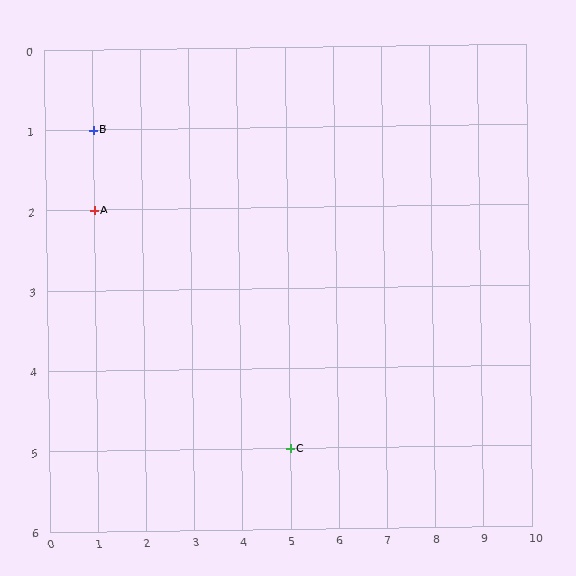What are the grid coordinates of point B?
Point B is at grid coordinates (1, 1).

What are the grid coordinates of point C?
Point C is at grid coordinates (5, 5).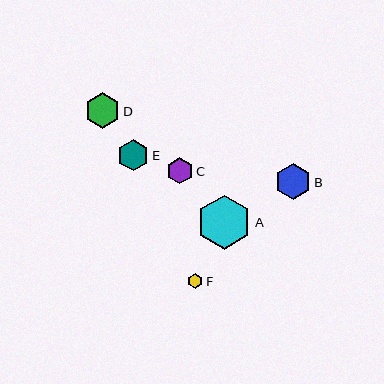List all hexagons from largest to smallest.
From largest to smallest: A, B, D, E, C, F.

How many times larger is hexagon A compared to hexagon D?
Hexagon A is approximately 1.5 times the size of hexagon D.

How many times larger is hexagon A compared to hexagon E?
Hexagon A is approximately 1.8 times the size of hexagon E.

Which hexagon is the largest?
Hexagon A is the largest with a size of approximately 54 pixels.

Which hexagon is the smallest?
Hexagon F is the smallest with a size of approximately 15 pixels.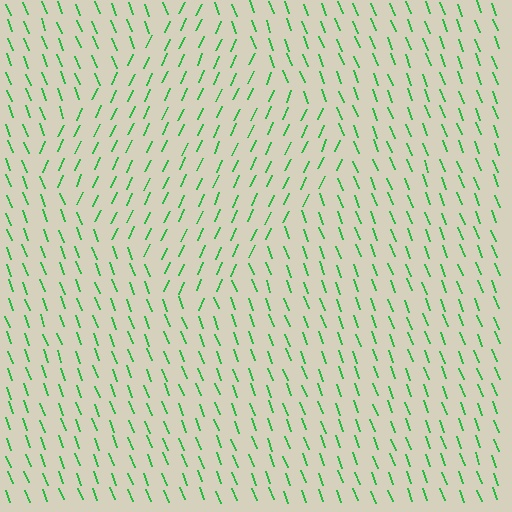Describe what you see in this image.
The image is filled with small green line segments. A diamond region in the image has lines oriented differently from the surrounding lines, creating a visible texture boundary.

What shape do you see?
I see a diamond.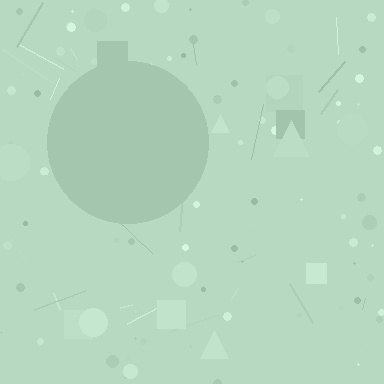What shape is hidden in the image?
A circle is hidden in the image.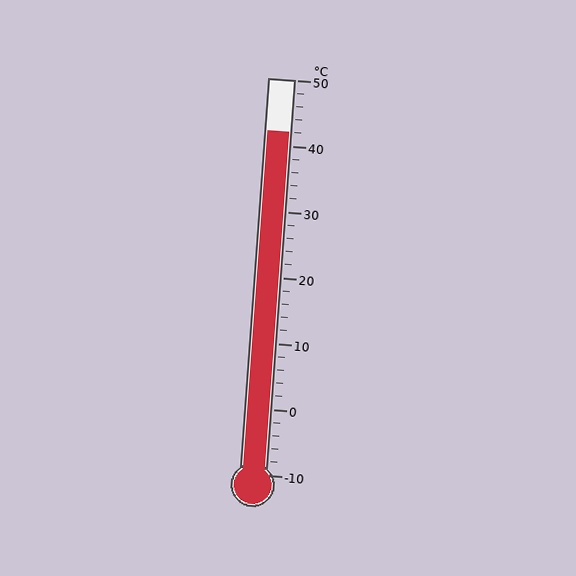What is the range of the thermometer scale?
The thermometer scale ranges from -10°C to 50°C.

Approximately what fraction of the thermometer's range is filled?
The thermometer is filled to approximately 85% of its range.